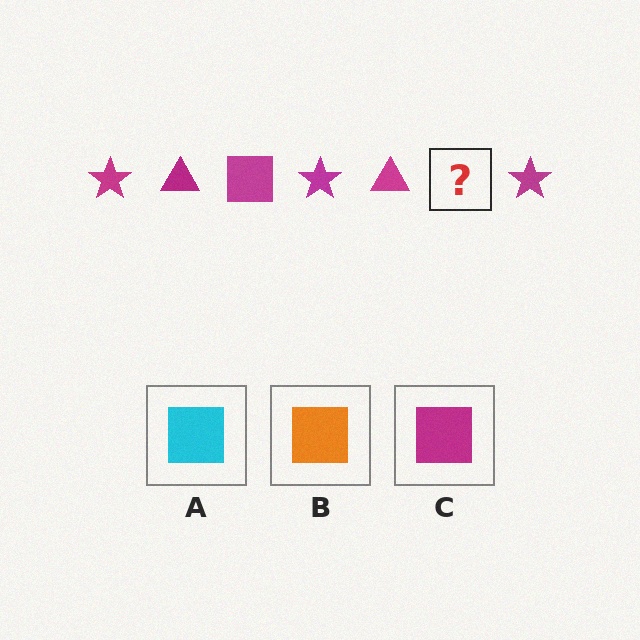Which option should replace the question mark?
Option C.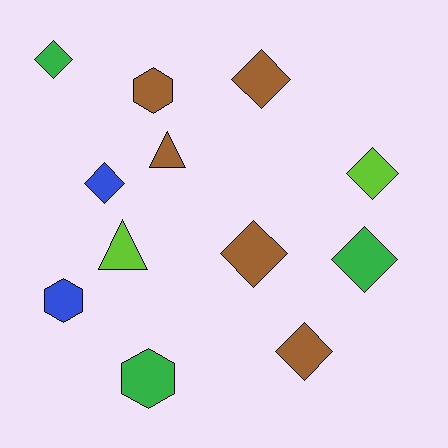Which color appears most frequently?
Brown, with 5 objects.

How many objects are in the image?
There are 12 objects.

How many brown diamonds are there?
There are 3 brown diamonds.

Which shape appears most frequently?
Diamond, with 7 objects.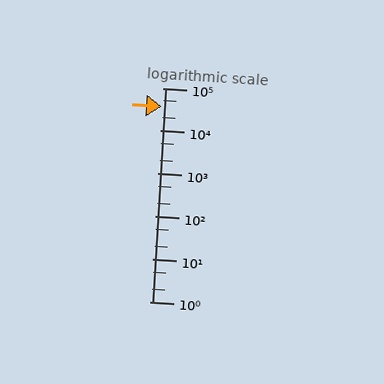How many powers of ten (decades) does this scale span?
The scale spans 5 decades, from 1 to 100000.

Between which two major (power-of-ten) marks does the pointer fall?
The pointer is between 10000 and 100000.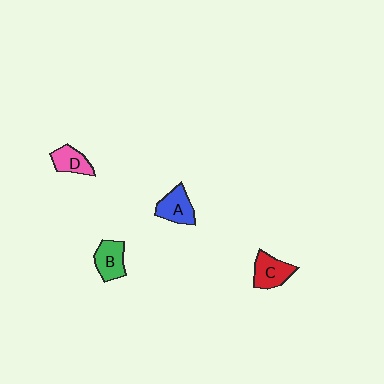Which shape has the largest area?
Shape C (red).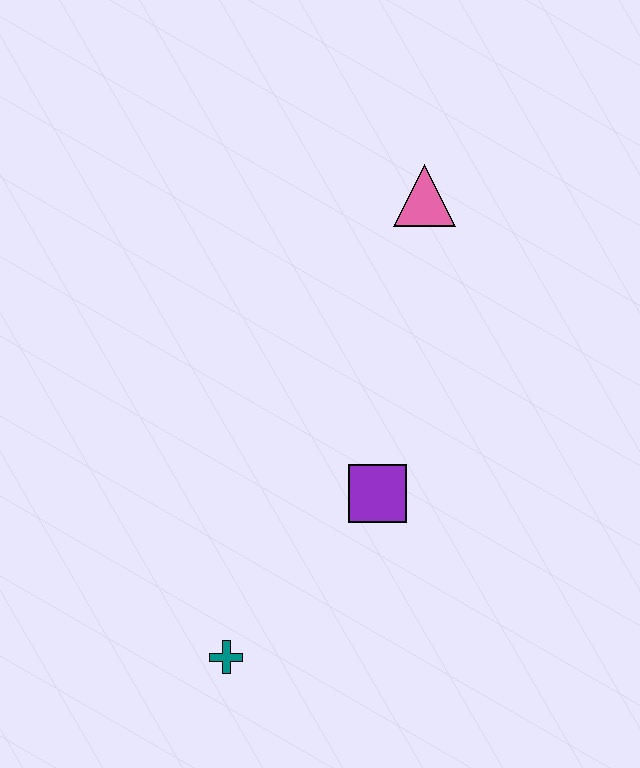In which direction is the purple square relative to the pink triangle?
The purple square is below the pink triangle.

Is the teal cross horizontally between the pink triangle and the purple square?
No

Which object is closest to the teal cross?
The purple square is closest to the teal cross.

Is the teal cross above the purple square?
No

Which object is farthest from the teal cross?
The pink triangle is farthest from the teal cross.